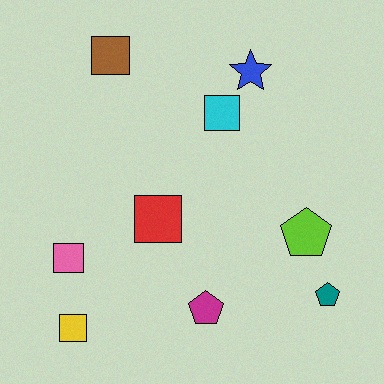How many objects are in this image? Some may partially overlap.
There are 9 objects.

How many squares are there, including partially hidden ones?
There are 5 squares.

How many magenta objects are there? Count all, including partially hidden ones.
There is 1 magenta object.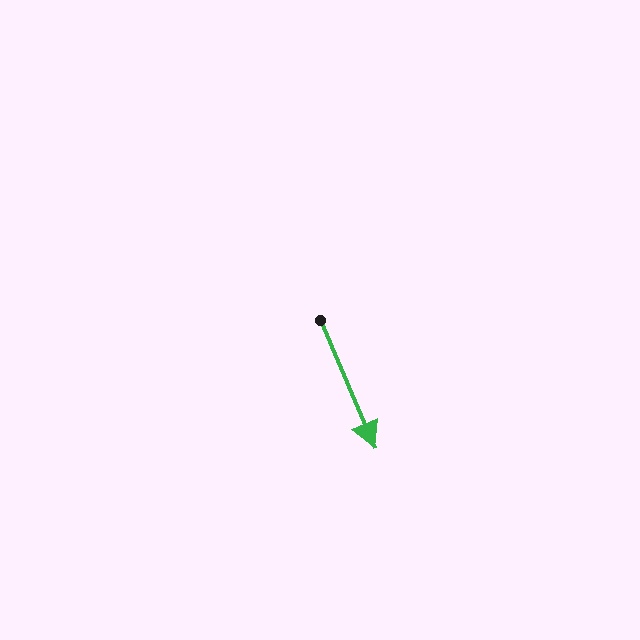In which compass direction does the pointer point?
Southeast.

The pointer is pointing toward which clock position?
Roughly 5 o'clock.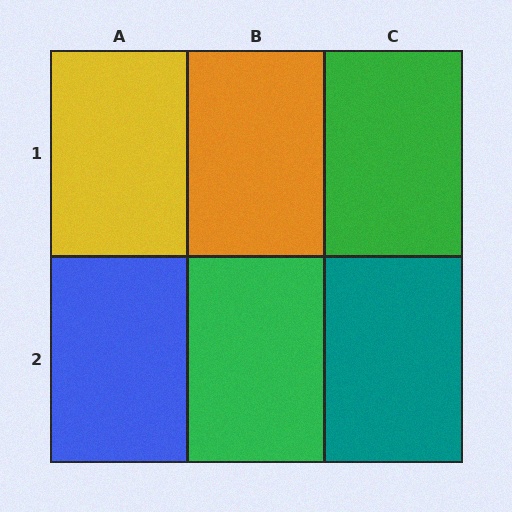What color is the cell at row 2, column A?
Blue.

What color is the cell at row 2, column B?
Green.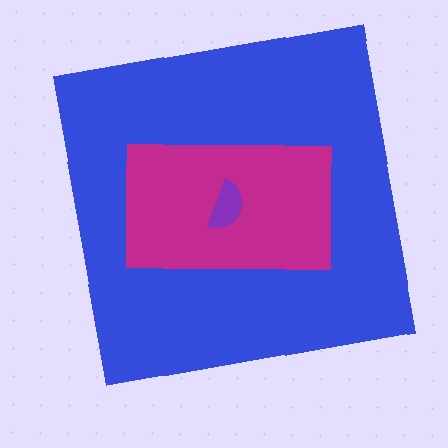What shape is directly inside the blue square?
The magenta rectangle.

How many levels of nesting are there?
3.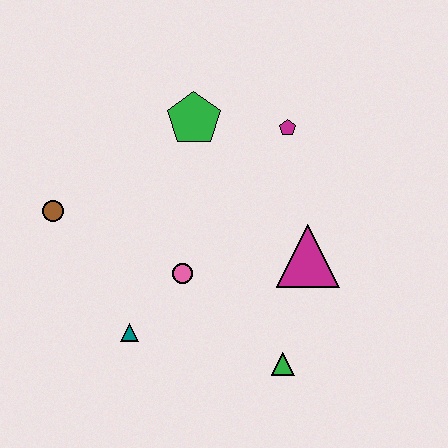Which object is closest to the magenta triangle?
The green triangle is closest to the magenta triangle.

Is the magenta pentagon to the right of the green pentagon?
Yes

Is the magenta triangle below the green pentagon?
Yes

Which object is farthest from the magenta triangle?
The brown circle is farthest from the magenta triangle.